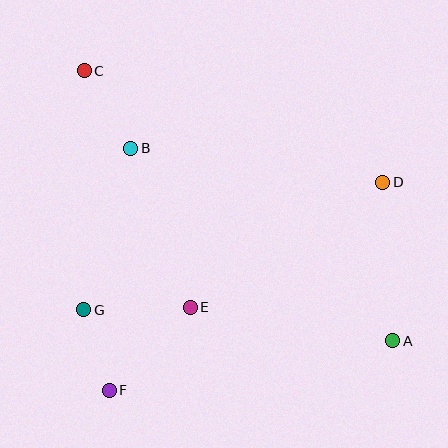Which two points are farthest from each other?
Points A and C are farthest from each other.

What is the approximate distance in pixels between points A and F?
The distance between A and F is approximately 288 pixels.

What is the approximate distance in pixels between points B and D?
The distance between B and D is approximately 254 pixels.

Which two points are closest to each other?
Points F and G are closest to each other.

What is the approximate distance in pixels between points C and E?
The distance between C and E is approximately 259 pixels.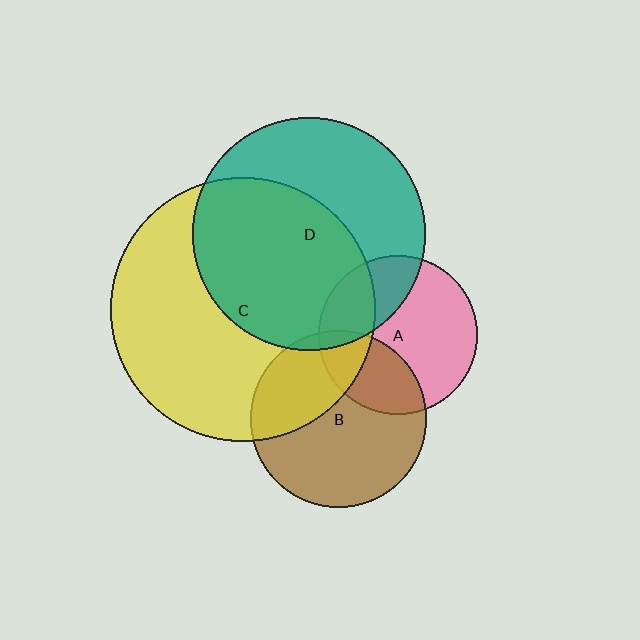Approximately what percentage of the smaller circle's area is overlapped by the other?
Approximately 30%.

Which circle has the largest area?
Circle C (yellow).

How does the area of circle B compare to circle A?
Approximately 1.2 times.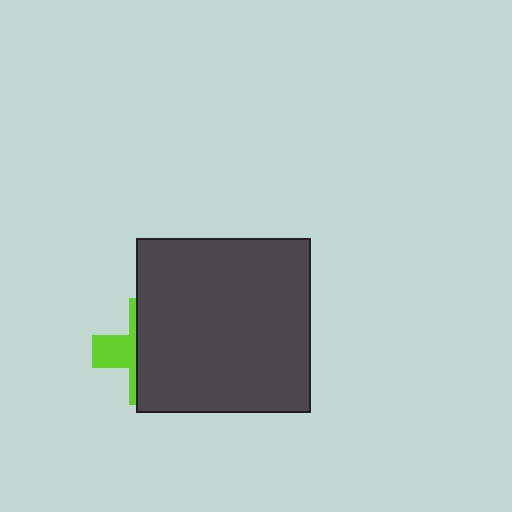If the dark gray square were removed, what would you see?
You would see the complete lime cross.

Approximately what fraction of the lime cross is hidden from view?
Roughly 68% of the lime cross is hidden behind the dark gray square.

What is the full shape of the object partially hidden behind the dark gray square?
The partially hidden object is a lime cross.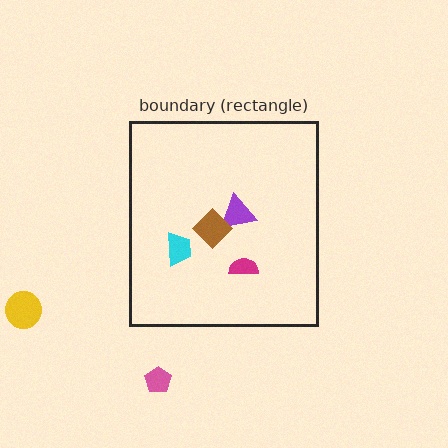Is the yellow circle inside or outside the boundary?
Outside.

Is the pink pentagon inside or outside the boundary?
Outside.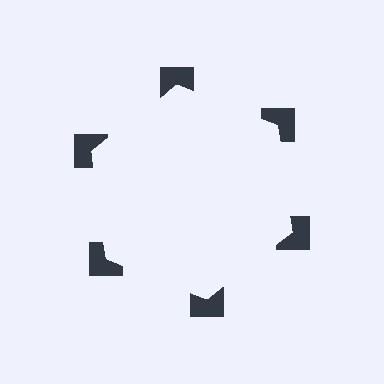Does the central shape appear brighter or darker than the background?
It typically appears slightly brighter than the background, even though no actual brightness change is drawn.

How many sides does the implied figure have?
6 sides.